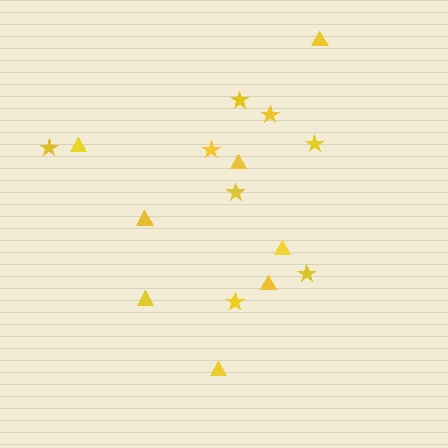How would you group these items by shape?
There are 2 groups: one group of stars (8) and one group of triangles (8).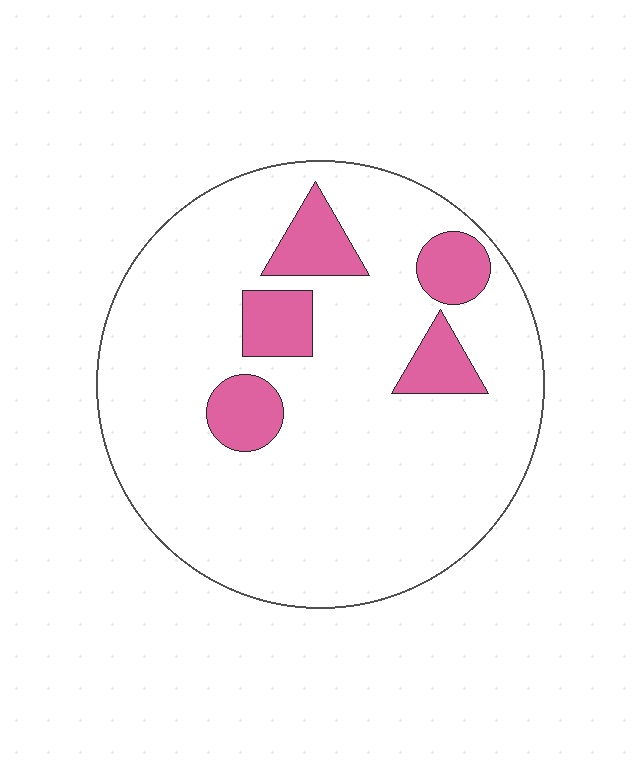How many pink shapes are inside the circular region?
5.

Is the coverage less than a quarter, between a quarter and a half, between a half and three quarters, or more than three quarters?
Less than a quarter.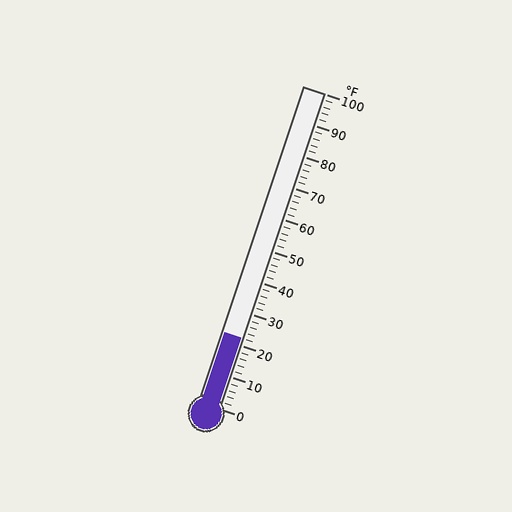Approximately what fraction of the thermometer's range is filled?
The thermometer is filled to approximately 20% of its range.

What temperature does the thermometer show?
The thermometer shows approximately 22°F.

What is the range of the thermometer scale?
The thermometer scale ranges from 0°F to 100°F.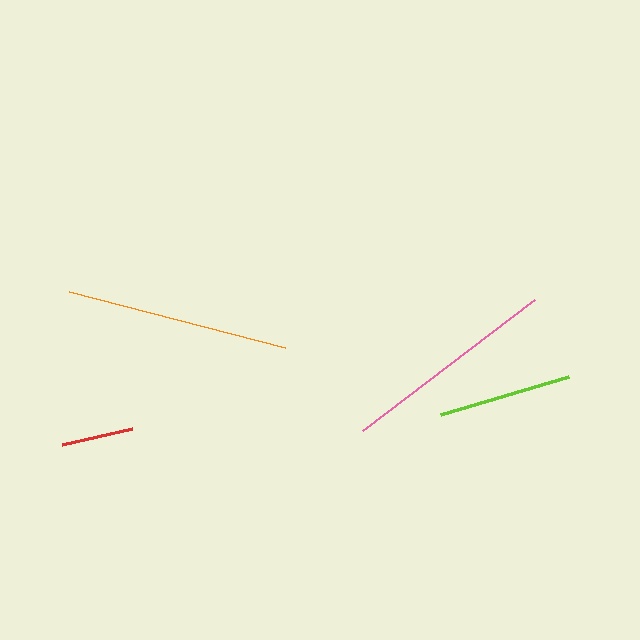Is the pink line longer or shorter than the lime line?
The pink line is longer than the lime line.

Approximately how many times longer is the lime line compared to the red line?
The lime line is approximately 1.8 times the length of the red line.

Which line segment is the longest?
The orange line is the longest at approximately 224 pixels.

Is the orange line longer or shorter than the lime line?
The orange line is longer than the lime line.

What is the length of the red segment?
The red segment is approximately 72 pixels long.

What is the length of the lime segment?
The lime segment is approximately 134 pixels long.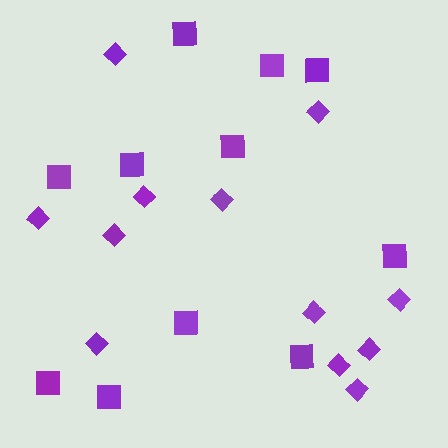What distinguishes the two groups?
There are 2 groups: one group of diamonds (12) and one group of squares (11).